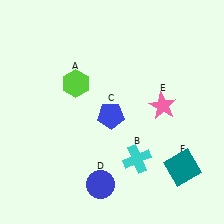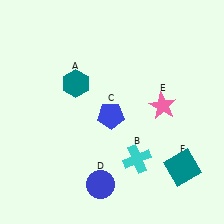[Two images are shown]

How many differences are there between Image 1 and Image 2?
There is 1 difference between the two images.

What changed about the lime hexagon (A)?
In Image 1, A is lime. In Image 2, it changed to teal.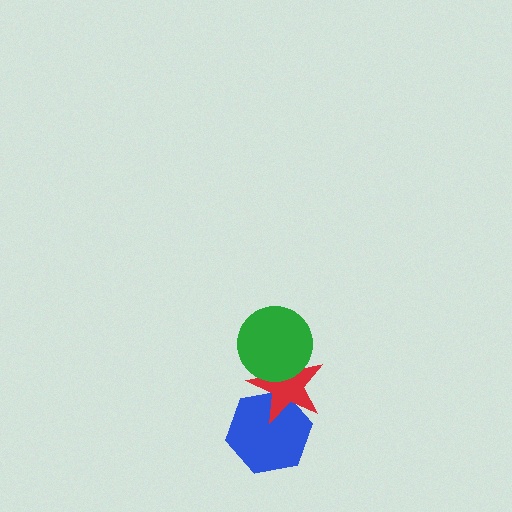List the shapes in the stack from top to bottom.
From top to bottom: the green circle, the red star, the blue hexagon.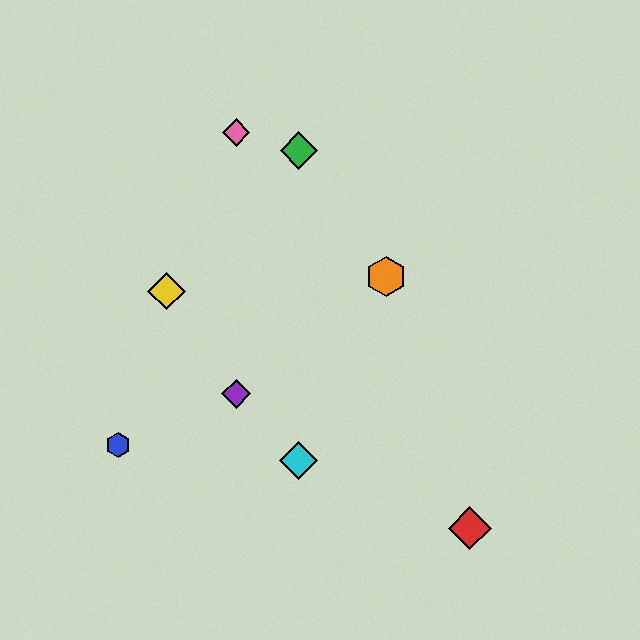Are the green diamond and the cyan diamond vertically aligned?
Yes, both are at x≈299.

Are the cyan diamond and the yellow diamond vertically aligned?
No, the cyan diamond is at x≈299 and the yellow diamond is at x≈166.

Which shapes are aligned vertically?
The green diamond, the cyan diamond are aligned vertically.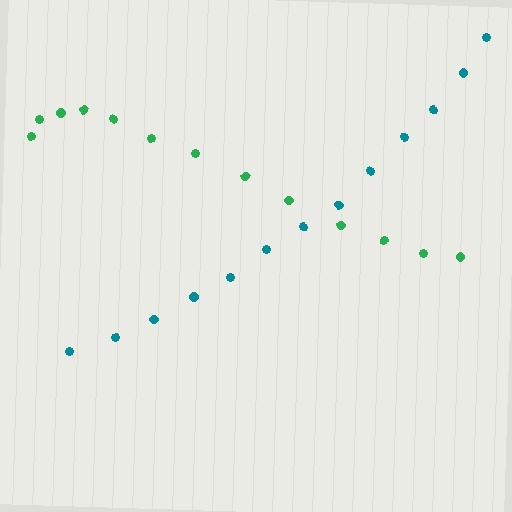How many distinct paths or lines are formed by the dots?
There are 2 distinct paths.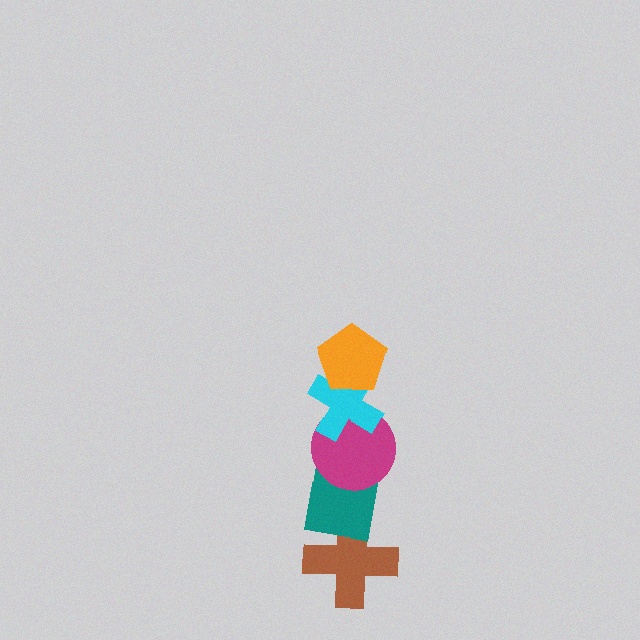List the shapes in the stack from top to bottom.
From top to bottom: the orange pentagon, the cyan cross, the magenta circle, the teal square, the brown cross.